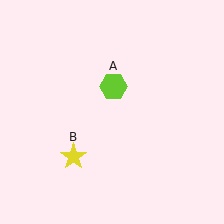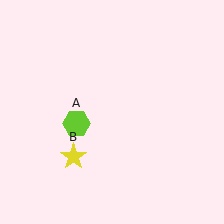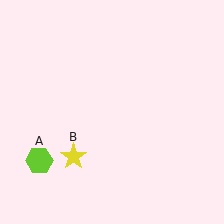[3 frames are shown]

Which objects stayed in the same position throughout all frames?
Yellow star (object B) remained stationary.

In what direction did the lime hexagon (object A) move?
The lime hexagon (object A) moved down and to the left.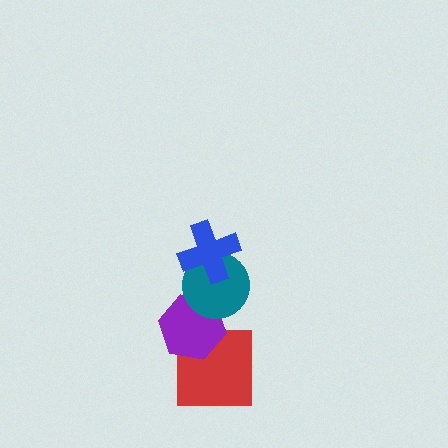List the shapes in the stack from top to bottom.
From top to bottom: the blue cross, the teal circle, the purple hexagon, the red square.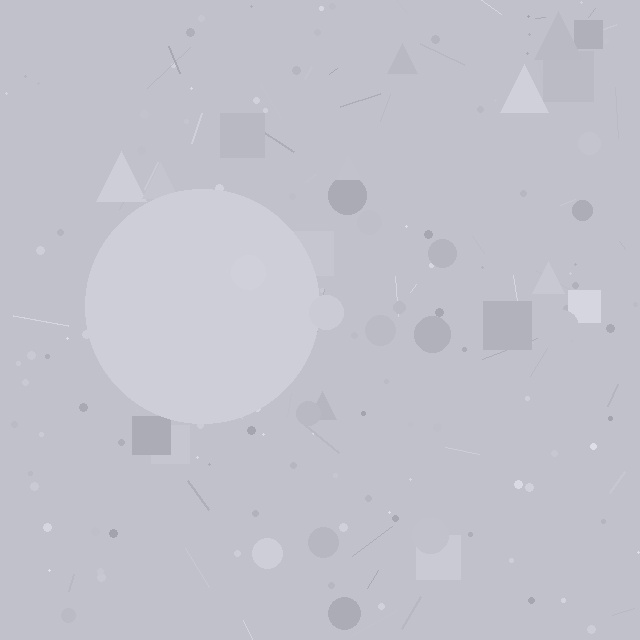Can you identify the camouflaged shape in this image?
The camouflaged shape is a circle.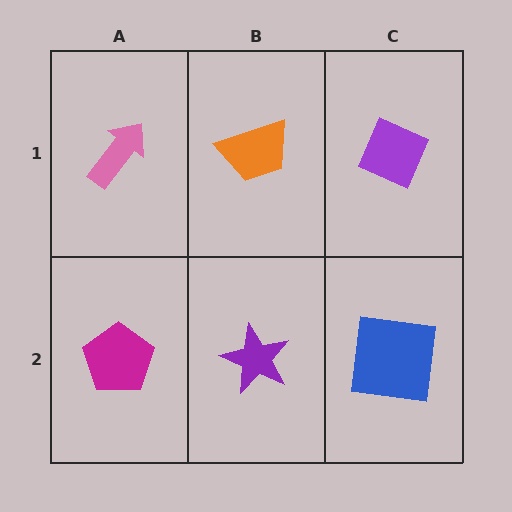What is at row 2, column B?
A purple star.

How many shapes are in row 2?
3 shapes.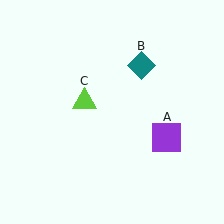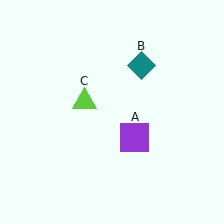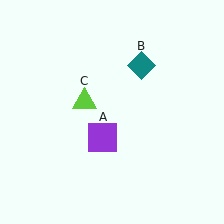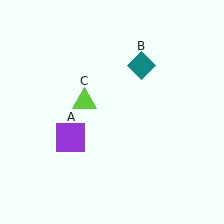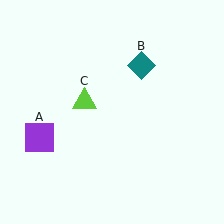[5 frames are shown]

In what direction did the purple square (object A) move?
The purple square (object A) moved left.